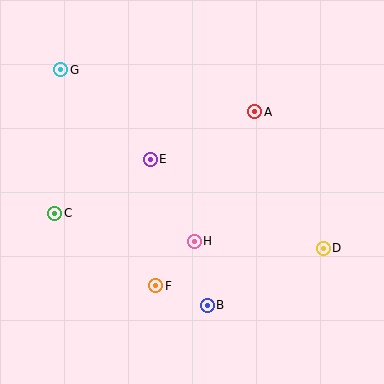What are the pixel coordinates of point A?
Point A is at (255, 112).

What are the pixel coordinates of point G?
Point G is at (61, 70).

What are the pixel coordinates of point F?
Point F is at (156, 286).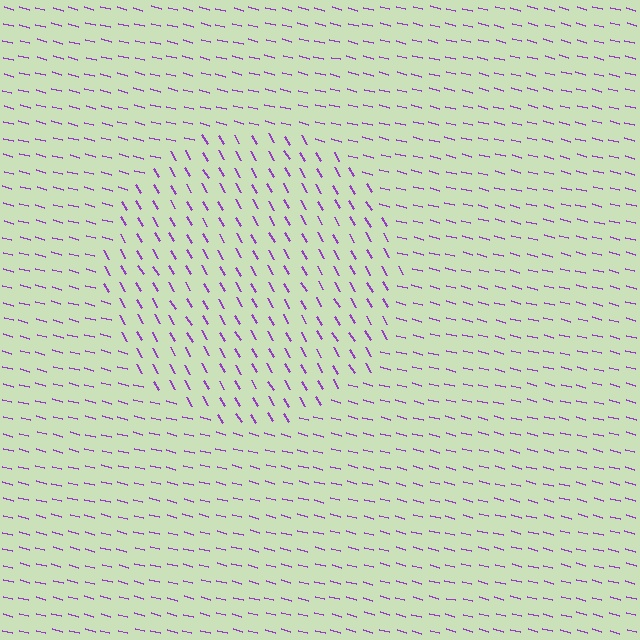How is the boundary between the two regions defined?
The boundary is defined purely by a change in line orientation (approximately 45 degrees difference). All lines are the same color and thickness.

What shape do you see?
I see a circle.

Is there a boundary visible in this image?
Yes, there is a texture boundary formed by a change in line orientation.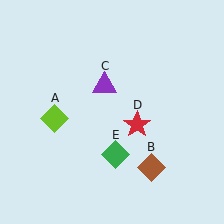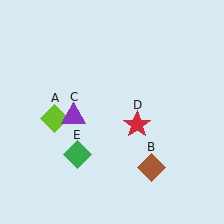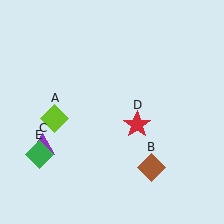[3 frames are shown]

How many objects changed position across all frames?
2 objects changed position: purple triangle (object C), green diamond (object E).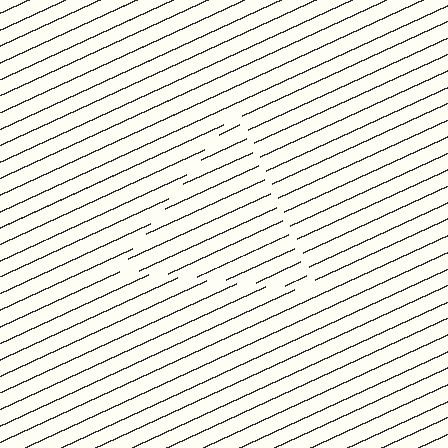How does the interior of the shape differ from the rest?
The interior of the shape contains the same grating, shifted by half a period — the contour is defined by the phase discontinuity where line-ends from the inner and outer gratings abut.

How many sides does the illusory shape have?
3 sides — the line-ends trace a triangle.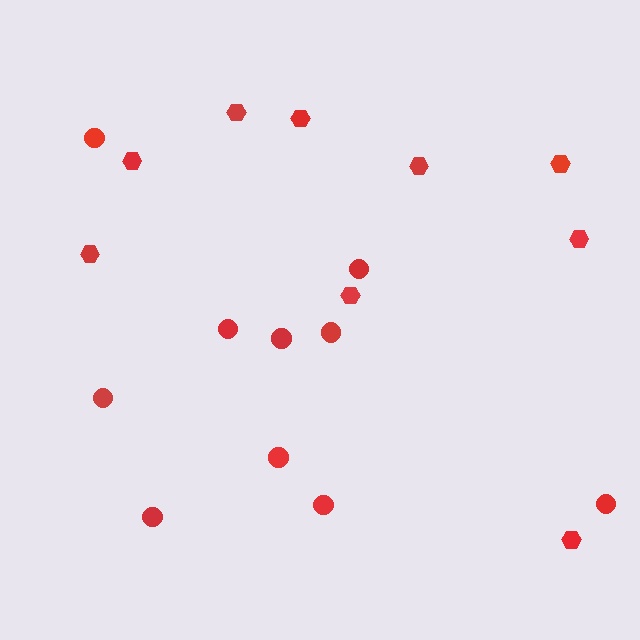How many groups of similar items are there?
There are 2 groups: one group of circles (10) and one group of hexagons (9).